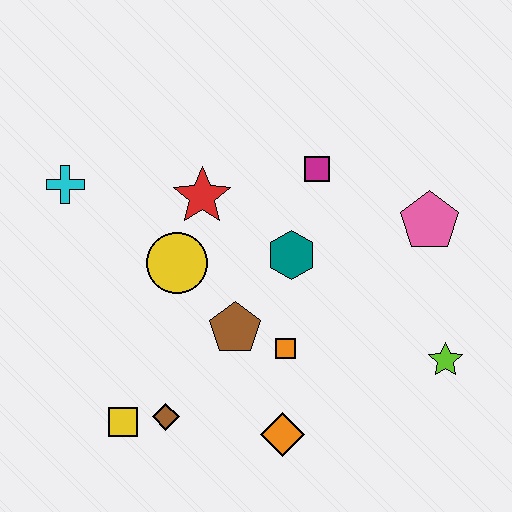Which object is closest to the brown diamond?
The yellow square is closest to the brown diamond.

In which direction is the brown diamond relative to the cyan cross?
The brown diamond is below the cyan cross.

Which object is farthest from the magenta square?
The yellow square is farthest from the magenta square.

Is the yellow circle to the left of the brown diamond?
No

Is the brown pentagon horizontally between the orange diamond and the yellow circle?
Yes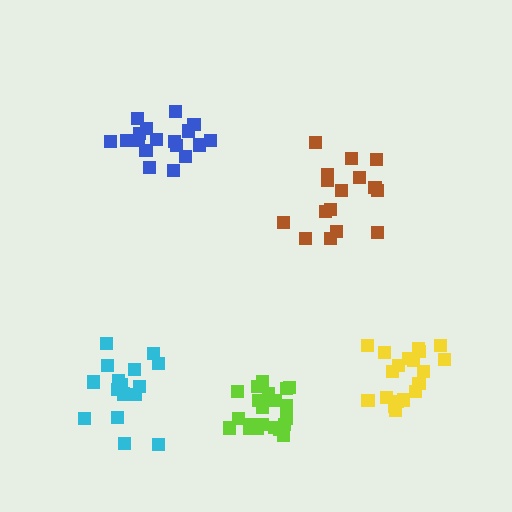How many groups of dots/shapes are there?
There are 5 groups.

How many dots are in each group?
Group 1: 16 dots, Group 2: 16 dots, Group 3: 19 dots, Group 4: 18 dots, Group 5: 21 dots (90 total).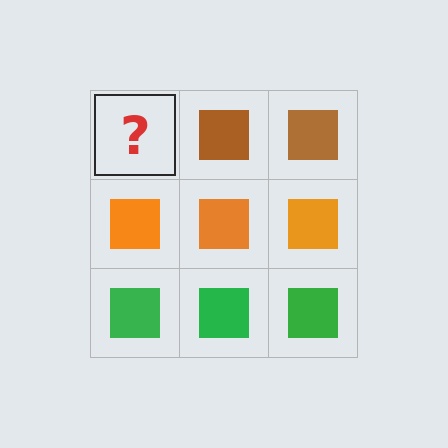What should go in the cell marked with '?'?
The missing cell should contain a brown square.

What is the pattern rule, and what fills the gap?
The rule is that each row has a consistent color. The gap should be filled with a brown square.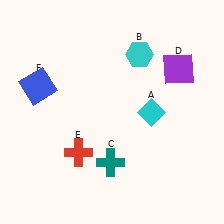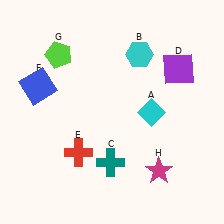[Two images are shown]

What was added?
A lime pentagon (G), a magenta star (H) were added in Image 2.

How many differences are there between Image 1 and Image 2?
There are 2 differences between the two images.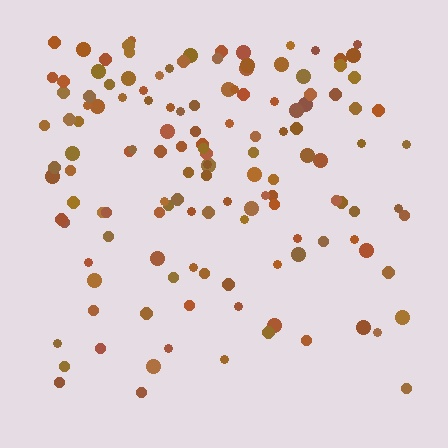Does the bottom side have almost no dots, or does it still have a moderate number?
Still a moderate number, just noticeably fewer than the top.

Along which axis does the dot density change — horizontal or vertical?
Vertical.